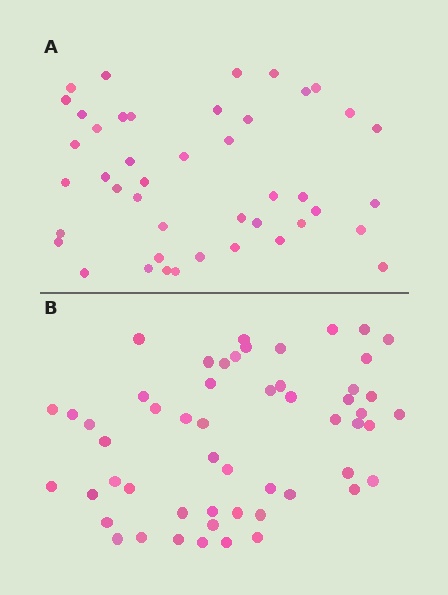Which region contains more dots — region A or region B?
Region B (the bottom region) has more dots.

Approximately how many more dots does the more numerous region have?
Region B has roughly 10 or so more dots than region A.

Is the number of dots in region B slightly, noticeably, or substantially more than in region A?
Region B has only slightly more — the two regions are fairly close. The ratio is roughly 1.2 to 1.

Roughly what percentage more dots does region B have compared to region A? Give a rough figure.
About 25% more.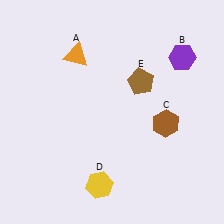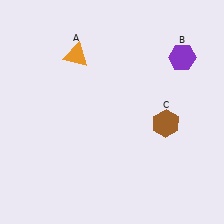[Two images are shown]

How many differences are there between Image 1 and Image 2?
There are 2 differences between the two images.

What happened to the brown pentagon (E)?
The brown pentagon (E) was removed in Image 2. It was in the top-right area of Image 1.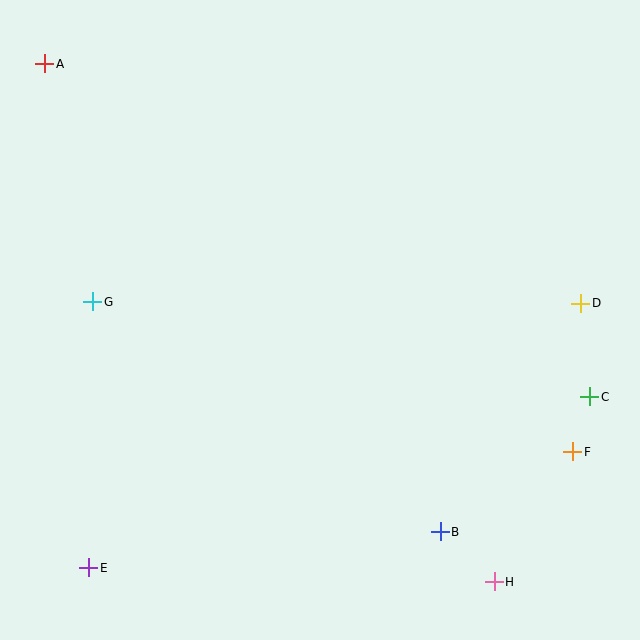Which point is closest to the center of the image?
Point G at (93, 302) is closest to the center.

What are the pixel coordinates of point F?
Point F is at (573, 452).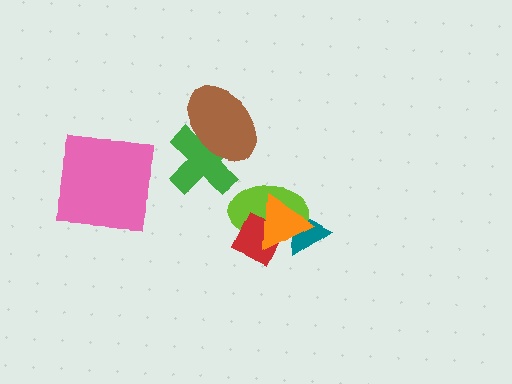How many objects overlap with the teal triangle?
3 objects overlap with the teal triangle.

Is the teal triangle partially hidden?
Yes, it is partially covered by another shape.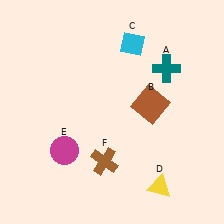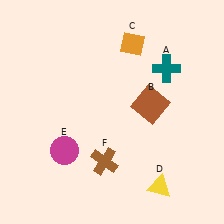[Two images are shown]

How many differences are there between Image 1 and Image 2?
There is 1 difference between the two images.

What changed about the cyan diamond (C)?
In Image 1, C is cyan. In Image 2, it changed to orange.